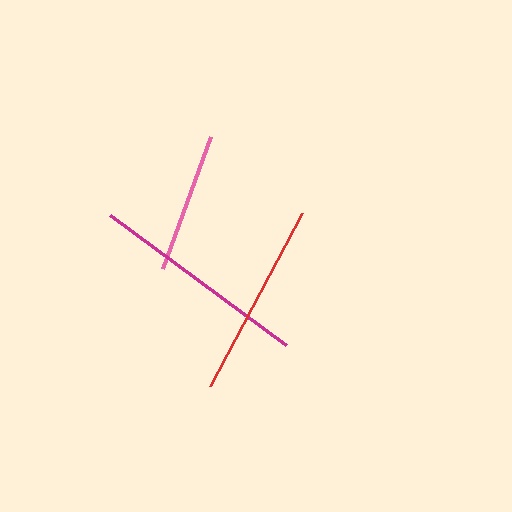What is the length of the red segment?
The red segment is approximately 196 pixels long.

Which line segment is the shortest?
The pink line is the shortest at approximately 141 pixels.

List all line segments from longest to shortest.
From longest to shortest: magenta, red, pink.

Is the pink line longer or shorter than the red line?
The red line is longer than the pink line.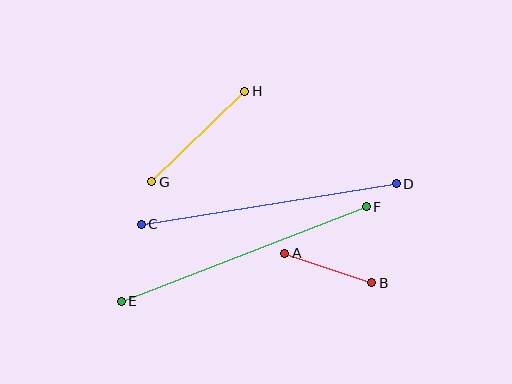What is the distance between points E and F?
The distance is approximately 262 pixels.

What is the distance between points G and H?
The distance is approximately 129 pixels.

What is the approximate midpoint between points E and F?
The midpoint is at approximately (244, 254) pixels.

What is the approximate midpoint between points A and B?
The midpoint is at approximately (328, 268) pixels.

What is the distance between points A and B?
The distance is approximately 92 pixels.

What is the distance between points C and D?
The distance is approximately 258 pixels.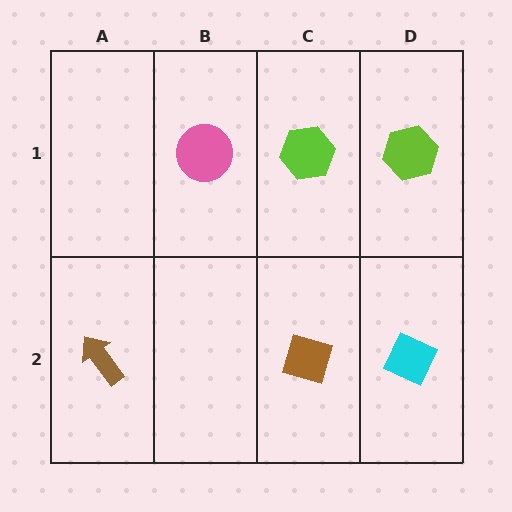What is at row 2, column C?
A brown diamond.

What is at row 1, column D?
A lime hexagon.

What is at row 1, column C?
A lime hexagon.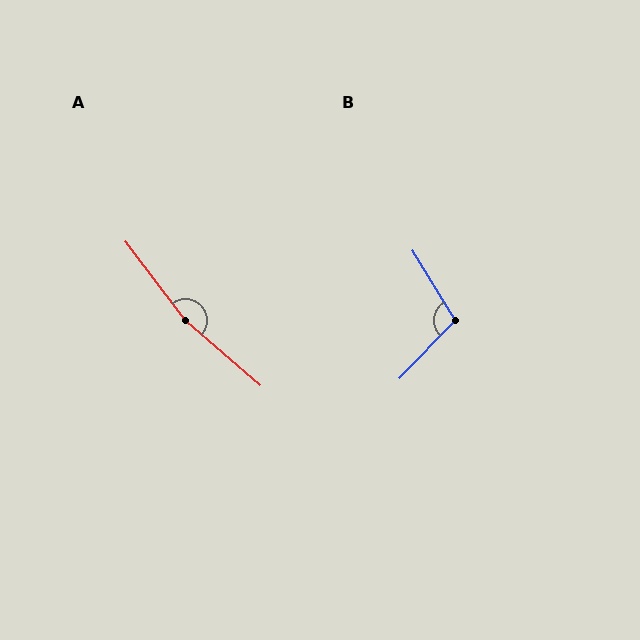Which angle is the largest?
A, at approximately 168 degrees.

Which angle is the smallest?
B, at approximately 105 degrees.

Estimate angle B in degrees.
Approximately 105 degrees.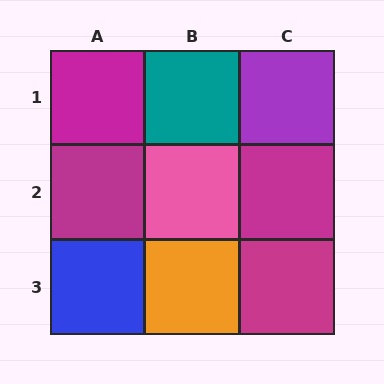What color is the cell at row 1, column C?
Purple.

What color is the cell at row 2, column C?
Magenta.